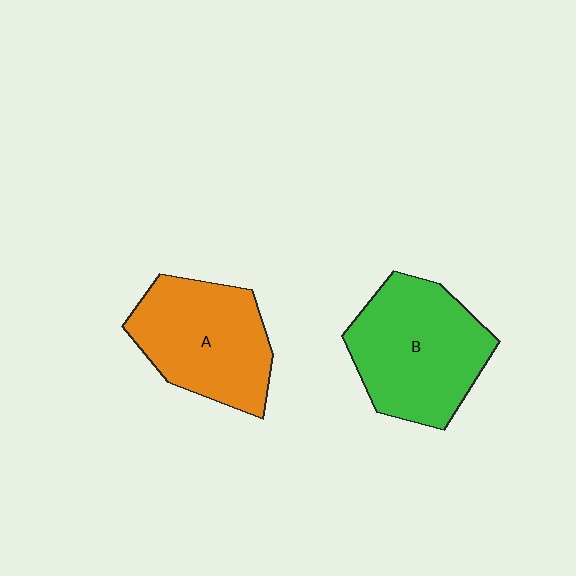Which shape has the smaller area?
Shape A (orange).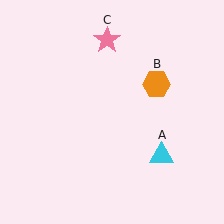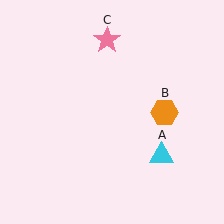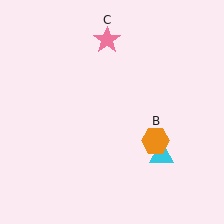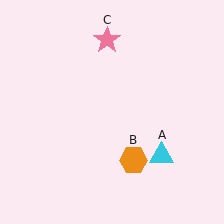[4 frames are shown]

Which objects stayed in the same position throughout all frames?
Cyan triangle (object A) and pink star (object C) remained stationary.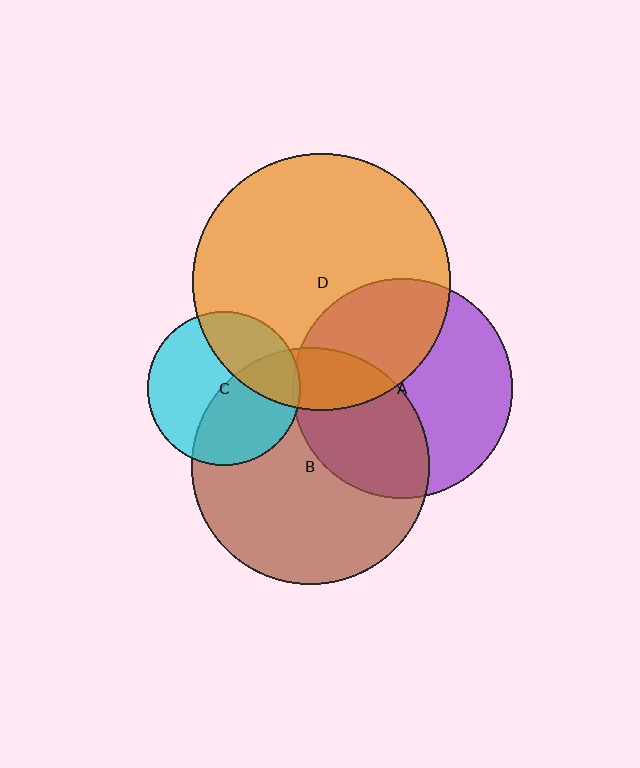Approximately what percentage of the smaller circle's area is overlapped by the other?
Approximately 15%.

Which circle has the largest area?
Circle D (orange).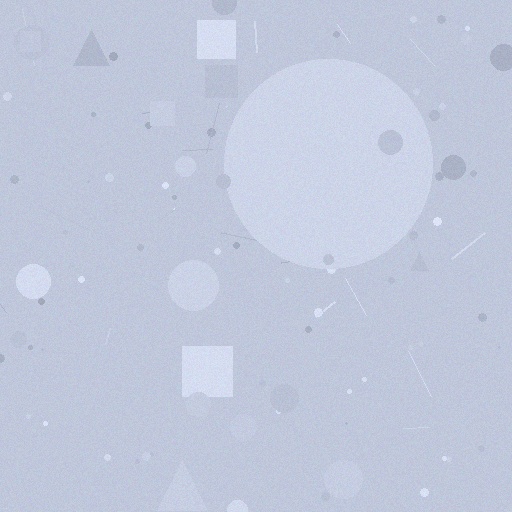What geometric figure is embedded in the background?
A circle is embedded in the background.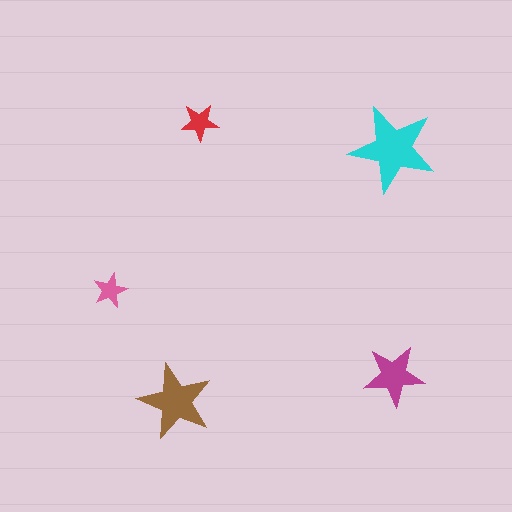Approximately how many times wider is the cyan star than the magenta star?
About 1.5 times wider.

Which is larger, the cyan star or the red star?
The cyan one.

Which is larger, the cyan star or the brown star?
The cyan one.